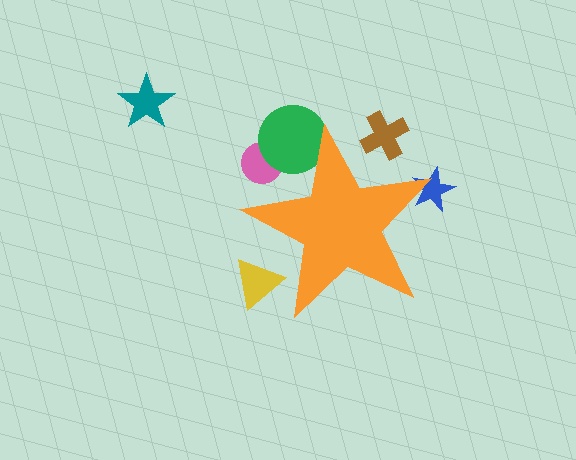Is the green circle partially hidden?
Yes, the green circle is partially hidden behind the orange star.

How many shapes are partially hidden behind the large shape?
5 shapes are partially hidden.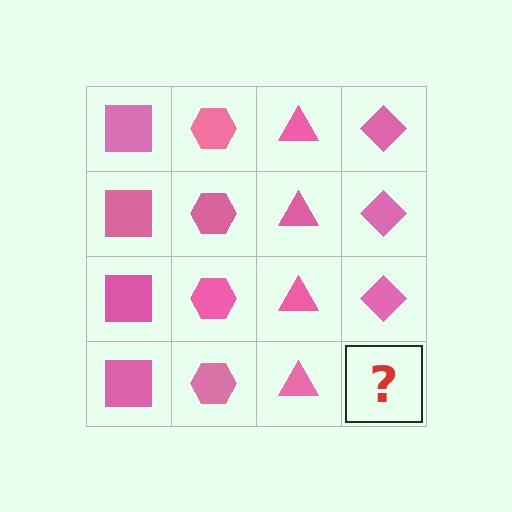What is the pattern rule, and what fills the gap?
The rule is that each column has a consistent shape. The gap should be filled with a pink diamond.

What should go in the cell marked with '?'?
The missing cell should contain a pink diamond.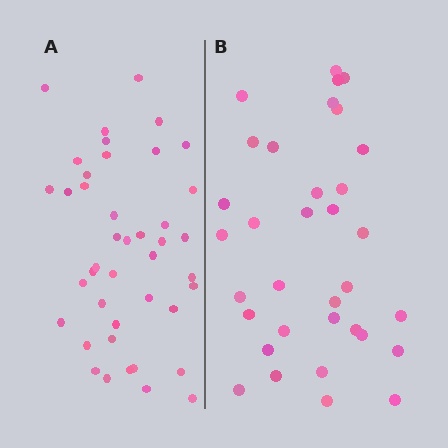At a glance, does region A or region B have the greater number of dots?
Region A (the left region) has more dots.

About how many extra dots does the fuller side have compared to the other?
Region A has roughly 8 or so more dots than region B.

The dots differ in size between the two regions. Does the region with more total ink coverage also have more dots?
No. Region B has more total ink coverage because its dots are larger, but region A actually contains more individual dots. Total area can be misleading — the number of items is what matters here.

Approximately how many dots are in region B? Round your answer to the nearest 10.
About 30 dots. (The exact count is 34, which rounds to 30.)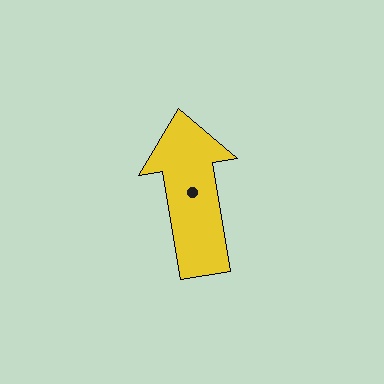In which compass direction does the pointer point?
North.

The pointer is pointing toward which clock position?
Roughly 12 o'clock.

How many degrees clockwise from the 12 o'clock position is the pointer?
Approximately 351 degrees.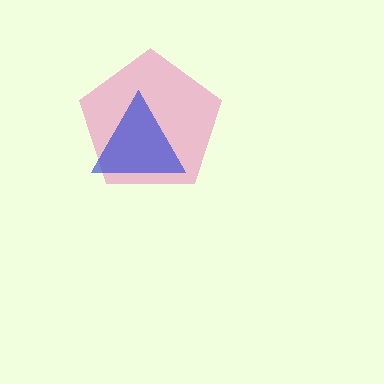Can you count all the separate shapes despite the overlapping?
Yes, there are 2 separate shapes.